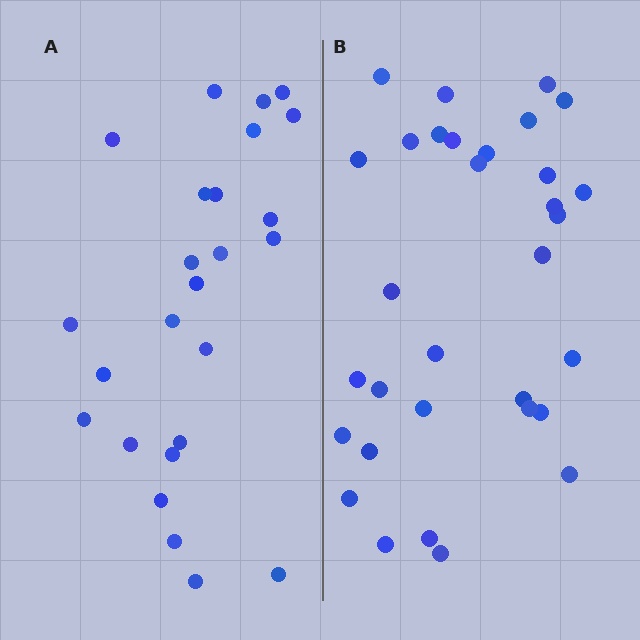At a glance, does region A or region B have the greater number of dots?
Region B (the right region) has more dots.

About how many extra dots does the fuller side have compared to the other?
Region B has roughly 8 or so more dots than region A.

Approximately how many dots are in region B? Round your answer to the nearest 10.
About 30 dots. (The exact count is 32, which rounds to 30.)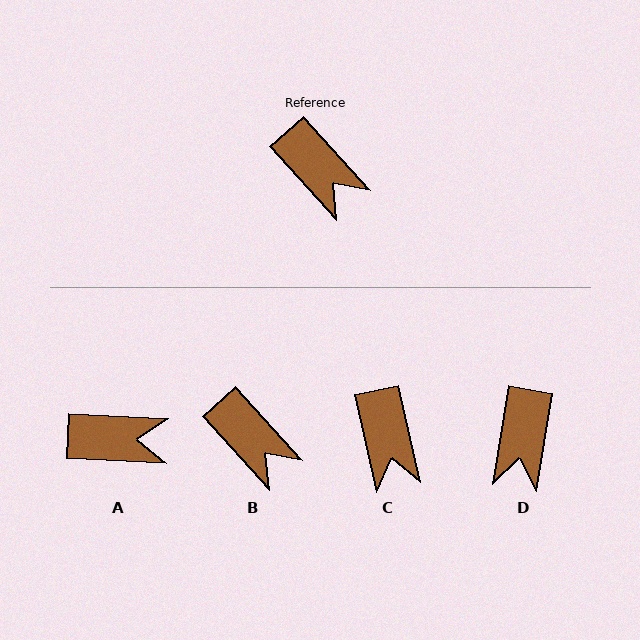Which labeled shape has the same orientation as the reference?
B.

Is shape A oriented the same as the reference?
No, it is off by about 45 degrees.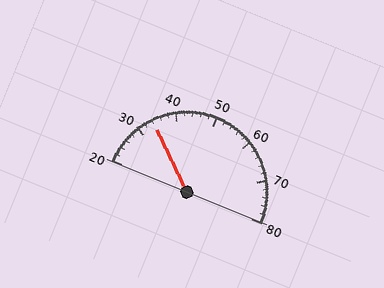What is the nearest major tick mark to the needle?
The nearest major tick mark is 30.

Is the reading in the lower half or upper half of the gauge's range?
The reading is in the lower half of the range (20 to 80).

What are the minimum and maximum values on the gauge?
The gauge ranges from 20 to 80.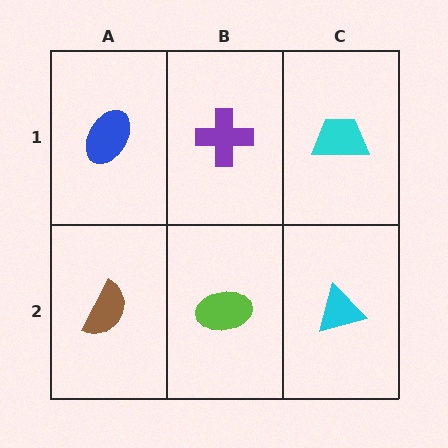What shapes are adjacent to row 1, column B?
A lime ellipse (row 2, column B), a blue ellipse (row 1, column A), a cyan trapezoid (row 1, column C).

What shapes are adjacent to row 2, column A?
A blue ellipse (row 1, column A), a lime ellipse (row 2, column B).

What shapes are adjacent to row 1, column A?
A brown semicircle (row 2, column A), a purple cross (row 1, column B).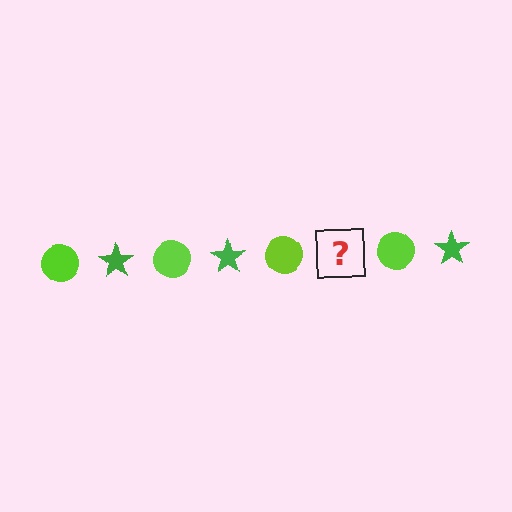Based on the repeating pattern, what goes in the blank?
The blank should be a green star.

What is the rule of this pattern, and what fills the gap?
The rule is that the pattern alternates between lime circle and green star. The gap should be filled with a green star.